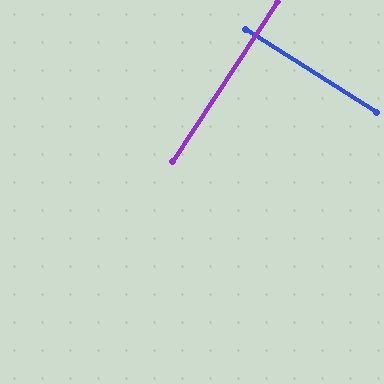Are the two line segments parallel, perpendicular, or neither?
Perpendicular — they meet at approximately 89°.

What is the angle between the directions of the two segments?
Approximately 89 degrees.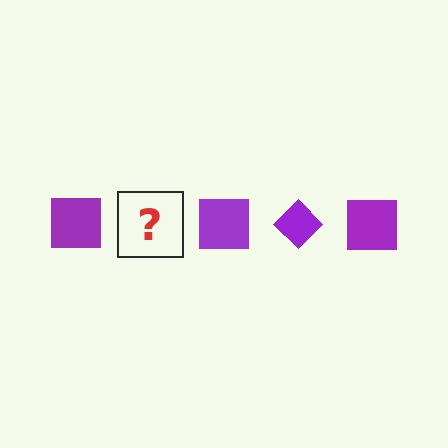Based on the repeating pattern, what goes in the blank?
The blank should be a purple diamond.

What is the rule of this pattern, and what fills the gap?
The rule is that the pattern cycles through square, diamond shapes in purple. The gap should be filled with a purple diamond.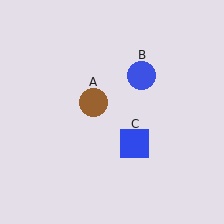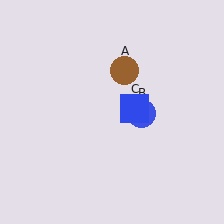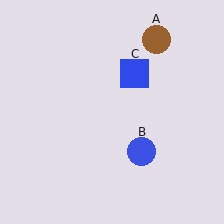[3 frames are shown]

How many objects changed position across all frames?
3 objects changed position: brown circle (object A), blue circle (object B), blue square (object C).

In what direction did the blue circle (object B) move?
The blue circle (object B) moved down.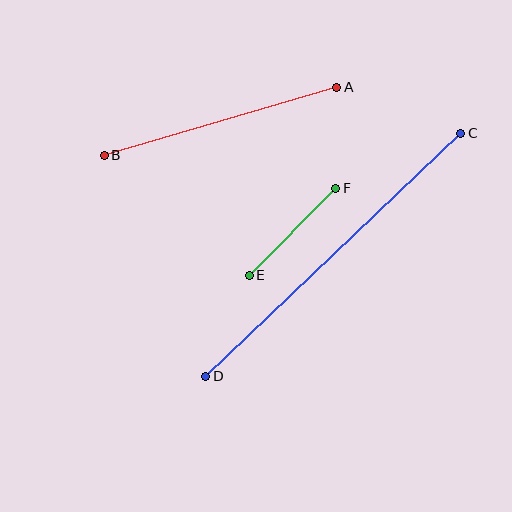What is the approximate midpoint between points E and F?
The midpoint is at approximately (293, 232) pixels.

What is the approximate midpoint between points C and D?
The midpoint is at approximately (333, 255) pixels.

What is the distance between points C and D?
The distance is approximately 352 pixels.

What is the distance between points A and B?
The distance is approximately 242 pixels.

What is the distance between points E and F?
The distance is approximately 123 pixels.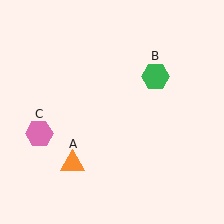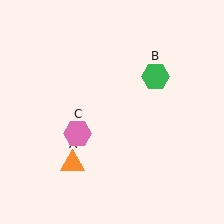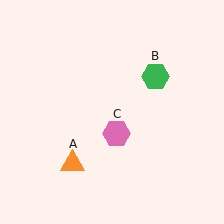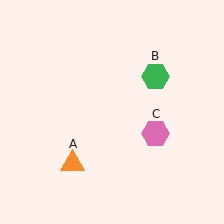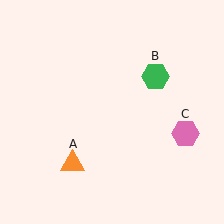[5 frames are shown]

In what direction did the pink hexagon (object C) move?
The pink hexagon (object C) moved right.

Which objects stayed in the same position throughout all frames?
Orange triangle (object A) and green hexagon (object B) remained stationary.